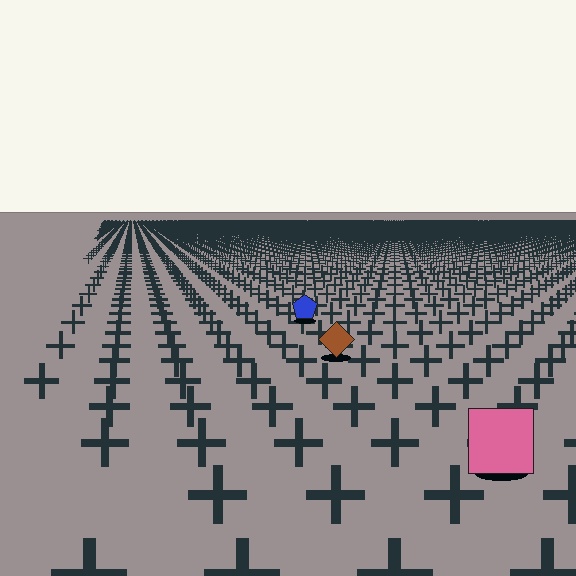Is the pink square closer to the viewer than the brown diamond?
Yes. The pink square is closer — you can tell from the texture gradient: the ground texture is coarser near it.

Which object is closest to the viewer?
The pink square is closest. The texture marks near it are larger and more spread out.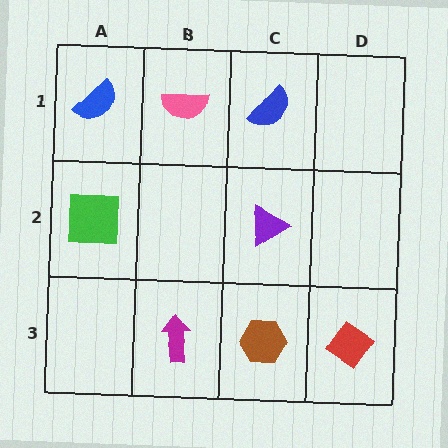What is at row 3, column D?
A red diamond.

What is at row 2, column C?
A purple triangle.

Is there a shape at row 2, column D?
No, that cell is empty.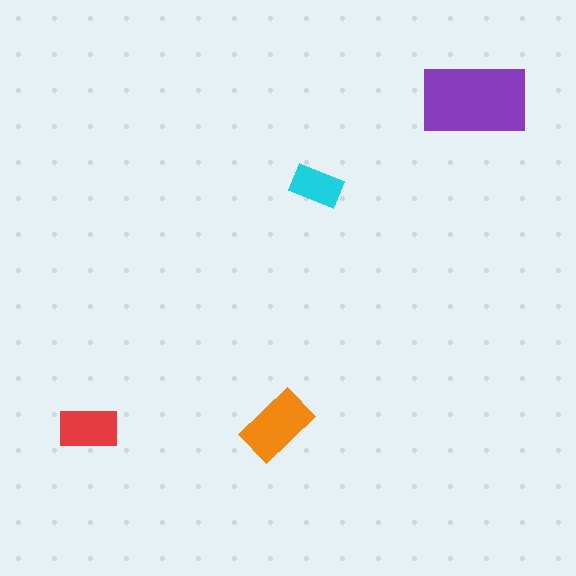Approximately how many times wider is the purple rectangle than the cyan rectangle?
About 2 times wider.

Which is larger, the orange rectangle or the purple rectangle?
The purple one.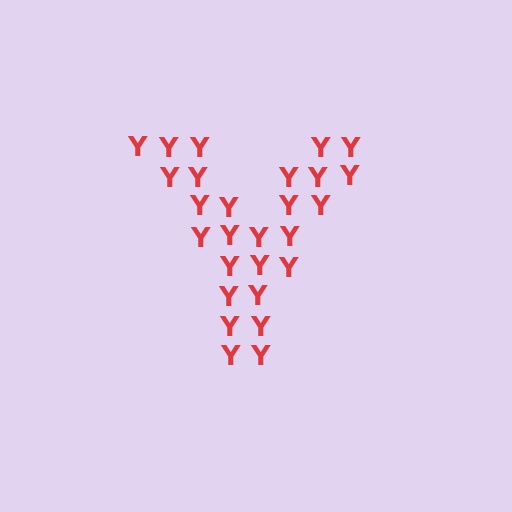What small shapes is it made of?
It is made of small letter Y's.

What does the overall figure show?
The overall figure shows the letter Y.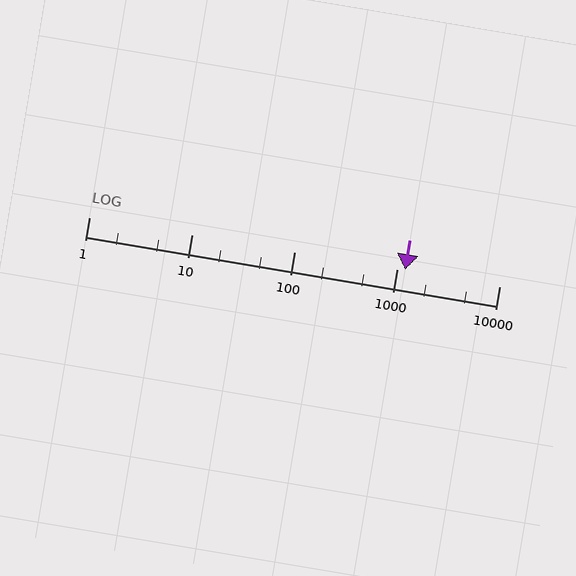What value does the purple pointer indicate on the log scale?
The pointer indicates approximately 1200.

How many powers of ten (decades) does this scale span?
The scale spans 4 decades, from 1 to 10000.